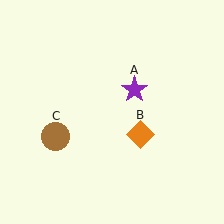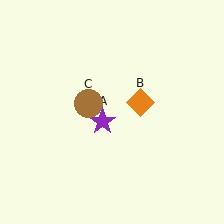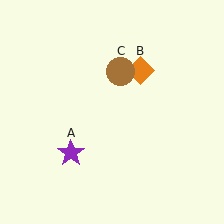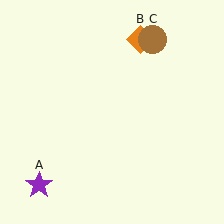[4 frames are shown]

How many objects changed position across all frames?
3 objects changed position: purple star (object A), orange diamond (object B), brown circle (object C).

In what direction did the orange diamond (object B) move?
The orange diamond (object B) moved up.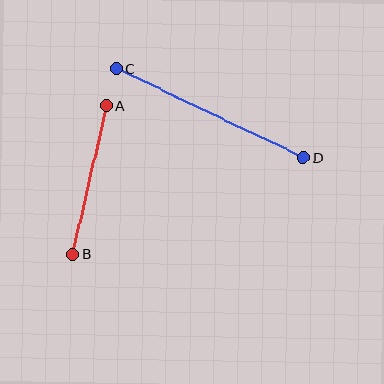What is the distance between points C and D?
The distance is approximately 207 pixels.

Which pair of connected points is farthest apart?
Points C and D are farthest apart.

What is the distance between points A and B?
The distance is approximately 153 pixels.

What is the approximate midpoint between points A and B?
The midpoint is at approximately (90, 180) pixels.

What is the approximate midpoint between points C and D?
The midpoint is at approximately (210, 113) pixels.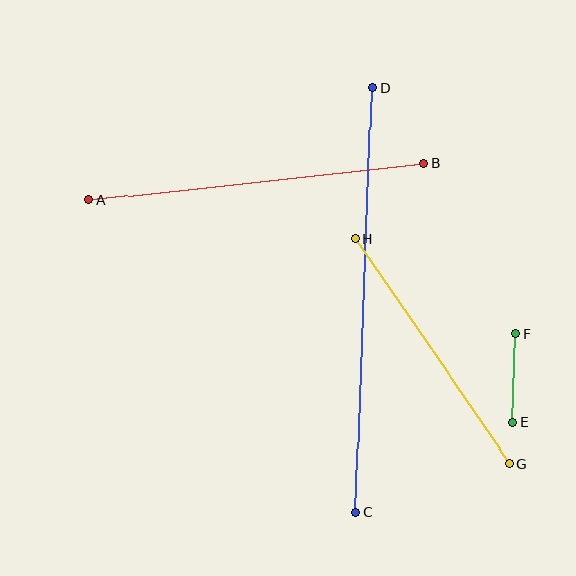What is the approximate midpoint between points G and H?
The midpoint is at approximately (433, 351) pixels.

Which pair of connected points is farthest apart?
Points C and D are farthest apart.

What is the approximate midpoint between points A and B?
The midpoint is at approximately (256, 182) pixels.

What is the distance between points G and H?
The distance is approximately 272 pixels.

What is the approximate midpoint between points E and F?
The midpoint is at approximately (514, 378) pixels.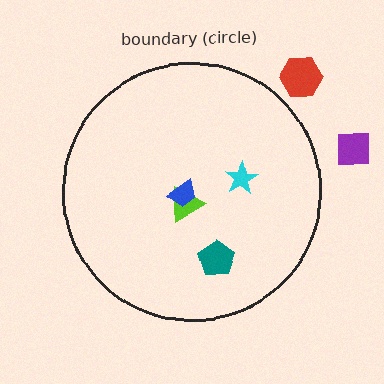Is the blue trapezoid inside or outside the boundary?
Inside.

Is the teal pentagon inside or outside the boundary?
Inside.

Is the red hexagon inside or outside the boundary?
Outside.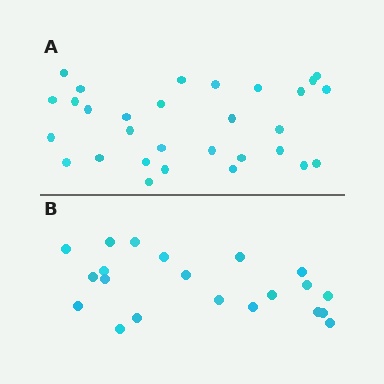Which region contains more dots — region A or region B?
Region A (the top region) has more dots.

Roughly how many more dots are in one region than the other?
Region A has roughly 8 or so more dots than region B.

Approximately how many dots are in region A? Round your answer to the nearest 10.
About 30 dots.